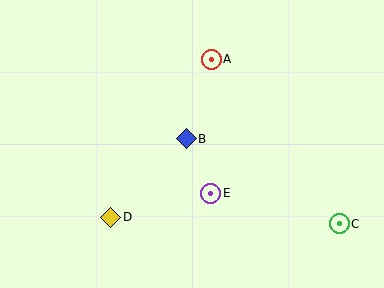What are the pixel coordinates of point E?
Point E is at (211, 193).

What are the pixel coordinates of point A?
Point A is at (211, 59).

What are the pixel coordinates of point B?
Point B is at (186, 139).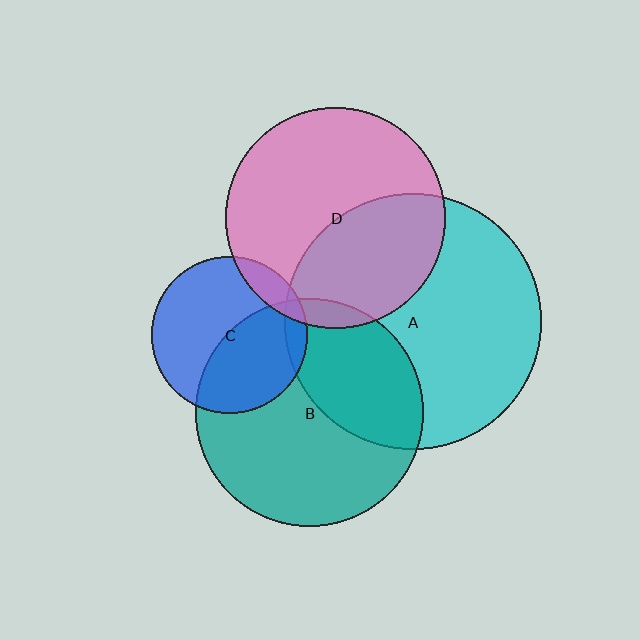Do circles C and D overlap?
Yes.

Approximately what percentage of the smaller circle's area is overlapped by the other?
Approximately 10%.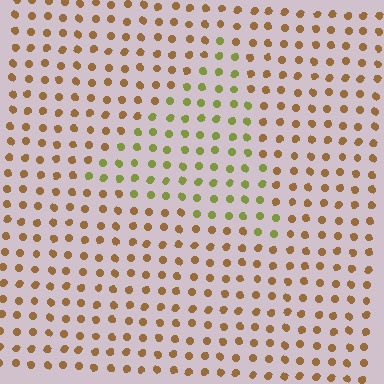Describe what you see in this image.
The image is filled with small brown elements in a uniform arrangement. A triangle-shaped region is visible where the elements are tinted to a slightly different hue, forming a subtle color boundary.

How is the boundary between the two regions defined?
The boundary is defined purely by a slight shift in hue (about 47 degrees). Spacing, size, and orientation are identical on both sides.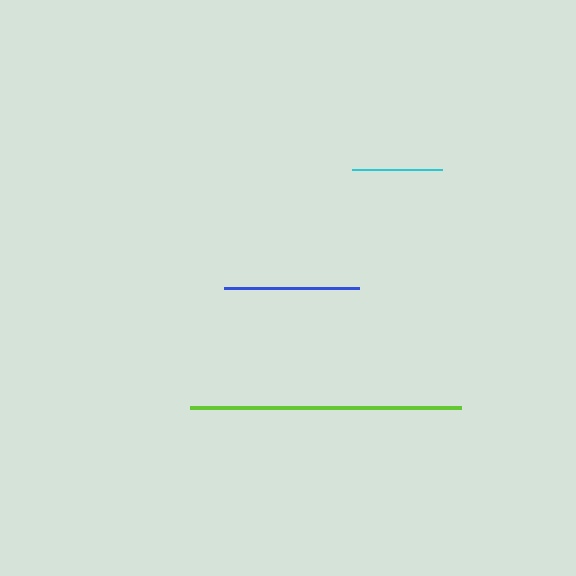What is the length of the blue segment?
The blue segment is approximately 135 pixels long.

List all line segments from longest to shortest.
From longest to shortest: lime, blue, cyan.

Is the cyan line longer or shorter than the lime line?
The lime line is longer than the cyan line.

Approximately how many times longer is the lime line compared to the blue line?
The lime line is approximately 2.0 times the length of the blue line.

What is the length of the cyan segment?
The cyan segment is approximately 90 pixels long.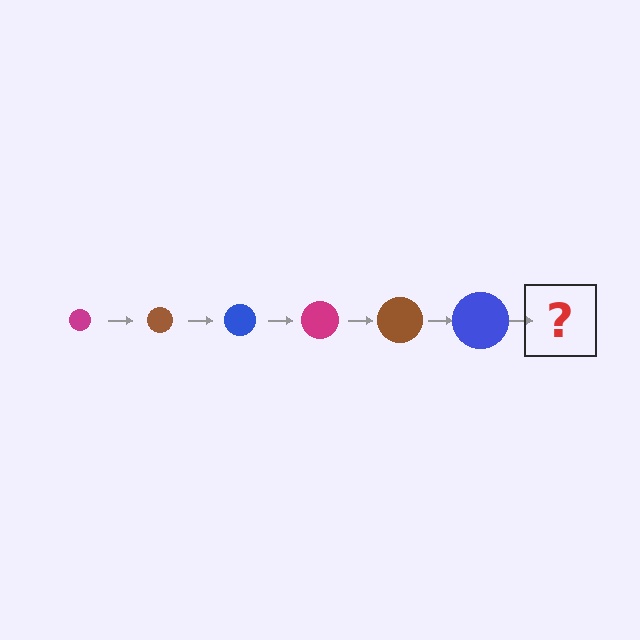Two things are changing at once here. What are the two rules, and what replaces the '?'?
The two rules are that the circle grows larger each step and the color cycles through magenta, brown, and blue. The '?' should be a magenta circle, larger than the previous one.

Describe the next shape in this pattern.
It should be a magenta circle, larger than the previous one.